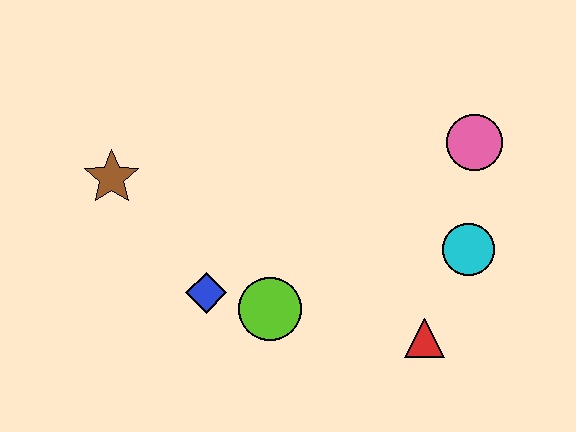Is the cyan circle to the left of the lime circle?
No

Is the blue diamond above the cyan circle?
No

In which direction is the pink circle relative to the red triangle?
The pink circle is above the red triangle.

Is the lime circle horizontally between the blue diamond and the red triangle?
Yes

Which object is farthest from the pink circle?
The brown star is farthest from the pink circle.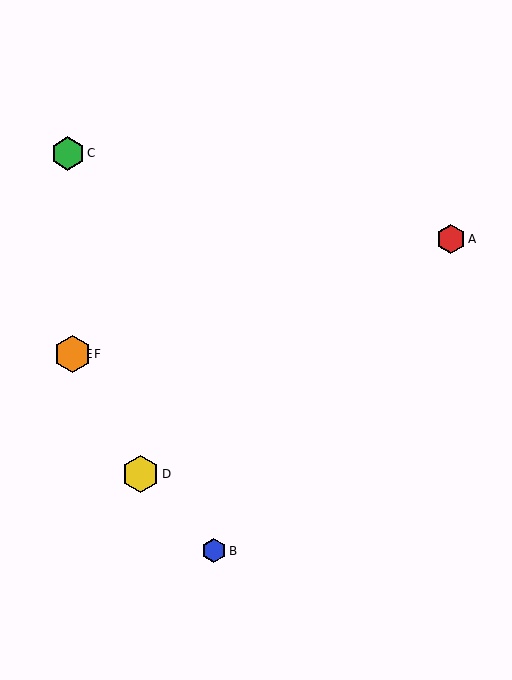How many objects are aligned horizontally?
2 objects (E, F) are aligned horizontally.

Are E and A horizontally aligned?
No, E is at y≈354 and A is at y≈239.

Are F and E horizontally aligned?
Yes, both are at y≈354.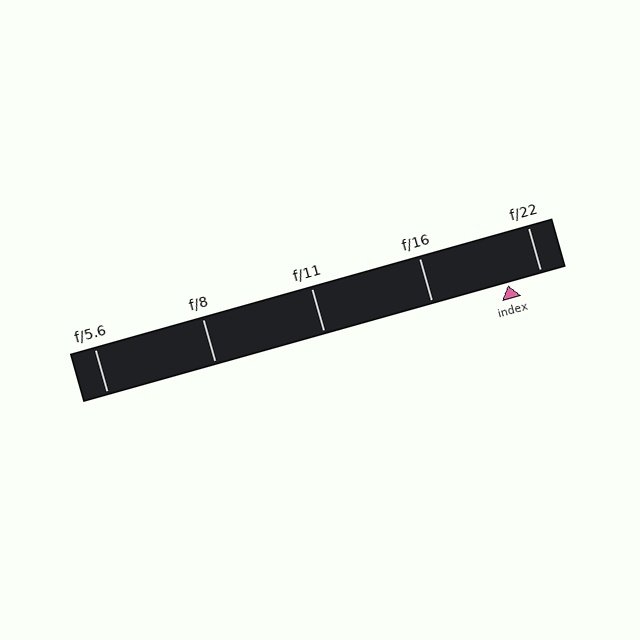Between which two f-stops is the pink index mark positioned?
The index mark is between f/16 and f/22.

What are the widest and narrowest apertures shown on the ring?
The widest aperture shown is f/5.6 and the narrowest is f/22.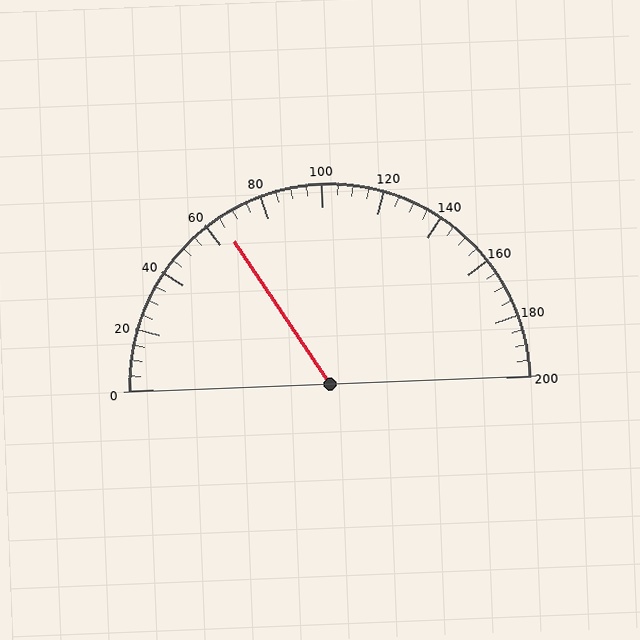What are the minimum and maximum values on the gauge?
The gauge ranges from 0 to 200.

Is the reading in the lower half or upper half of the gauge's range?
The reading is in the lower half of the range (0 to 200).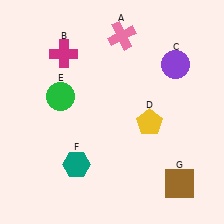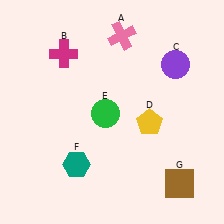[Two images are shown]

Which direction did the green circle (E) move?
The green circle (E) moved right.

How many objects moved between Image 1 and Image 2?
1 object moved between the two images.